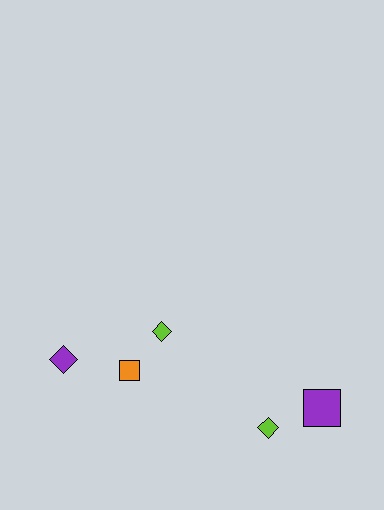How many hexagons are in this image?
There are no hexagons.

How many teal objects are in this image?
There are no teal objects.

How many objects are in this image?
There are 5 objects.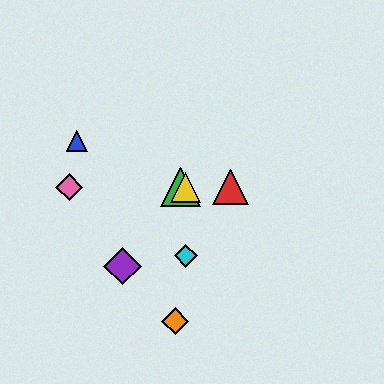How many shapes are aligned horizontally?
4 shapes (the red triangle, the green triangle, the yellow triangle, the pink diamond) are aligned horizontally.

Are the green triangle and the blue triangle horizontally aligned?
No, the green triangle is at y≈187 and the blue triangle is at y≈141.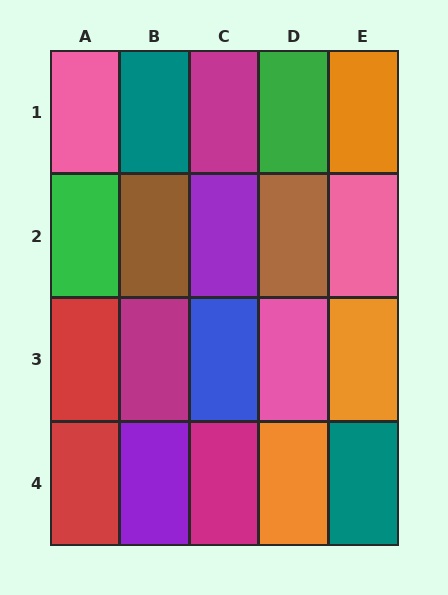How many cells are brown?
2 cells are brown.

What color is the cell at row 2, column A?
Green.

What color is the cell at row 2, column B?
Brown.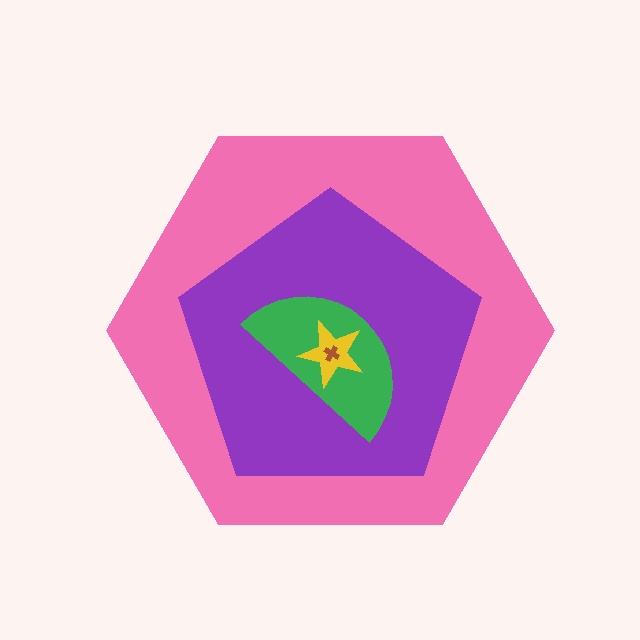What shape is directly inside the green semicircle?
The yellow star.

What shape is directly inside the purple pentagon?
The green semicircle.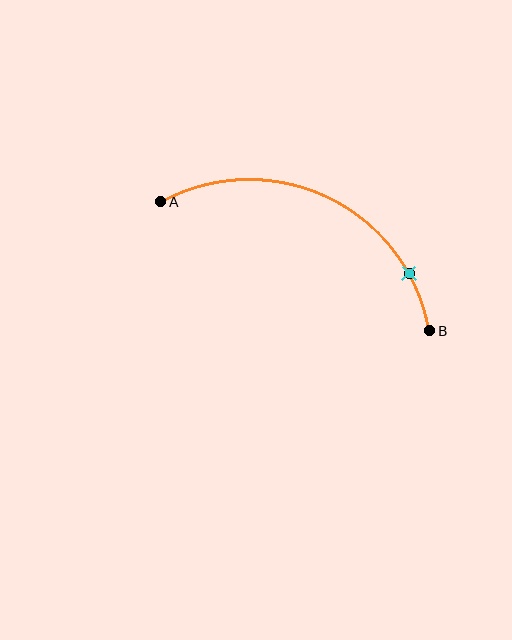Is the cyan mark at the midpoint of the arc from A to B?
No. The cyan mark lies on the arc but is closer to endpoint B. The arc midpoint would be at the point on the curve equidistant along the arc from both A and B.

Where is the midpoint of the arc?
The arc midpoint is the point on the curve farthest from the straight line joining A and B. It sits above that line.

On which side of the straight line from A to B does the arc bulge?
The arc bulges above the straight line connecting A and B.